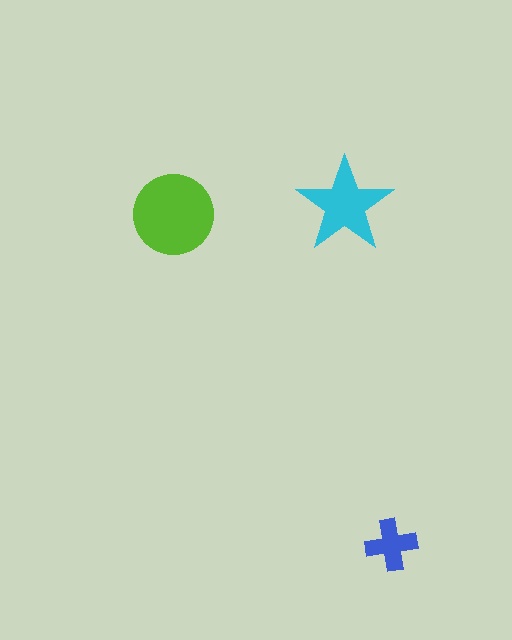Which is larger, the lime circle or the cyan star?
The lime circle.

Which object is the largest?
The lime circle.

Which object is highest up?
The cyan star is topmost.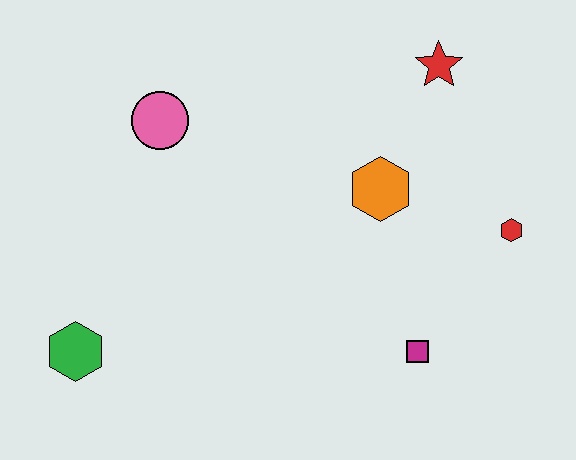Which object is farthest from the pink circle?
The red hexagon is farthest from the pink circle.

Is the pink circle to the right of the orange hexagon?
No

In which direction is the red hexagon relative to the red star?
The red hexagon is below the red star.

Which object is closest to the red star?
The orange hexagon is closest to the red star.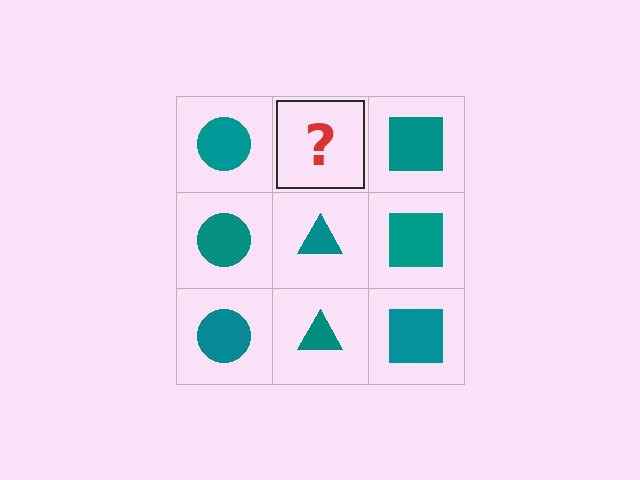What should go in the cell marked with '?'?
The missing cell should contain a teal triangle.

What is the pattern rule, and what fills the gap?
The rule is that each column has a consistent shape. The gap should be filled with a teal triangle.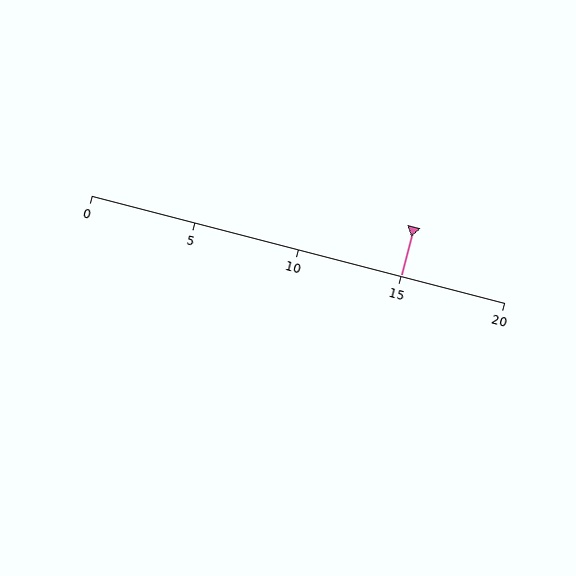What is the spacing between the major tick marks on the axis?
The major ticks are spaced 5 apart.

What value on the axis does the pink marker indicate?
The marker indicates approximately 15.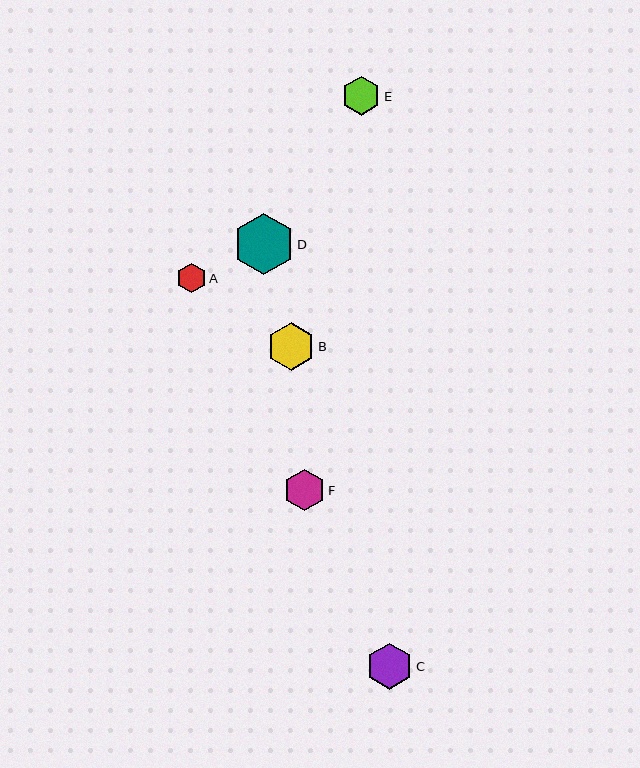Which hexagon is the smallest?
Hexagon A is the smallest with a size of approximately 29 pixels.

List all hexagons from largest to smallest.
From largest to smallest: D, B, C, F, E, A.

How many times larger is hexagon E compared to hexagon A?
Hexagon E is approximately 1.3 times the size of hexagon A.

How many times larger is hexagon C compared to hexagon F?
Hexagon C is approximately 1.1 times the size of hexagon F.